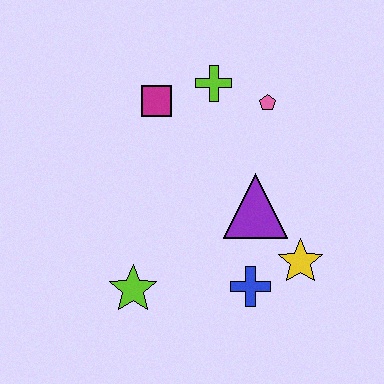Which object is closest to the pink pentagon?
The lime cross is closest to the pink pentagon.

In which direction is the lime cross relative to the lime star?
The lime cross is above the lime star.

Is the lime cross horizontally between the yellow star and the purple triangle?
No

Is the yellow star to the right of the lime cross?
Yes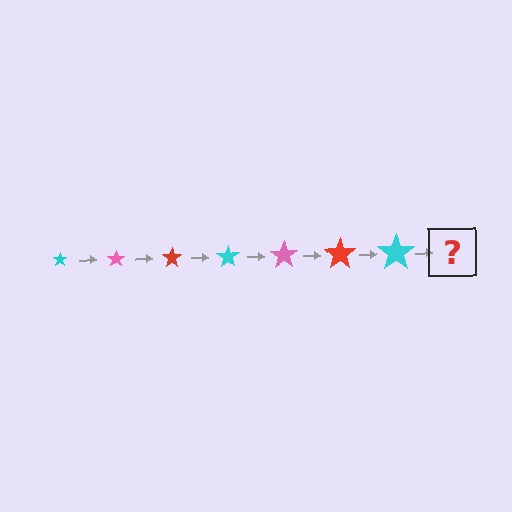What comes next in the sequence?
The next element should be a pink star, larger than the previous one.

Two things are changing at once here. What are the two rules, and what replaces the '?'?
The two rules are that the star grows larger each step and the color cycles through cyan, pink, and red. The '?' should be a pink star, larger than the previous one.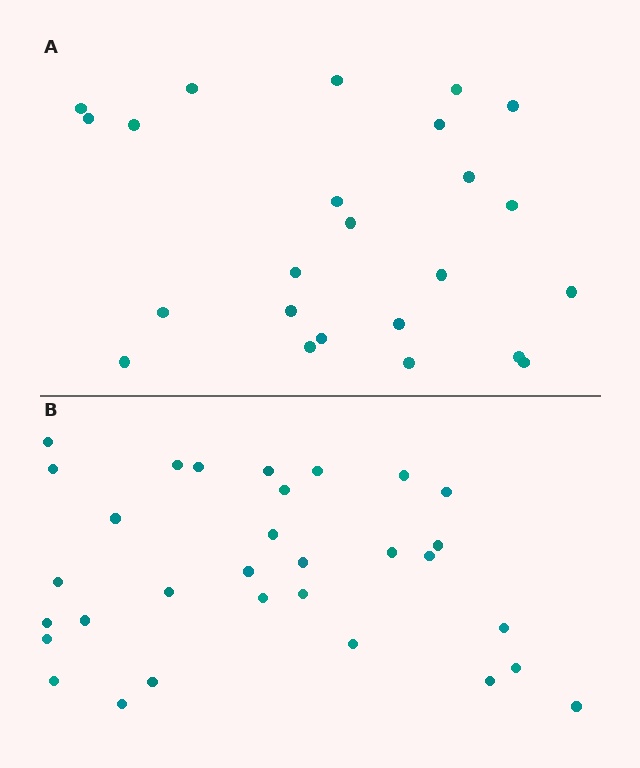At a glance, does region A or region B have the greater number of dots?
Region B (the bottom region) has more dots.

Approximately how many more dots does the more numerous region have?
Region B has roughly 8 or so more dots than region A.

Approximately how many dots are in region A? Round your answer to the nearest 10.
About 20 dots. (The exact count is 24, which rounds to 20.)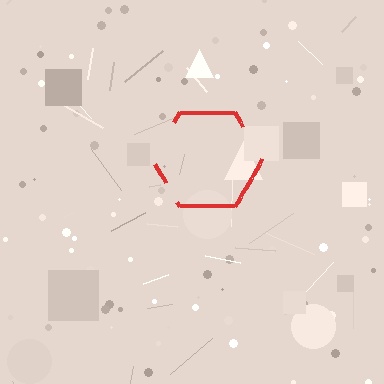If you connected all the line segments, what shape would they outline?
They would outline a hexagon.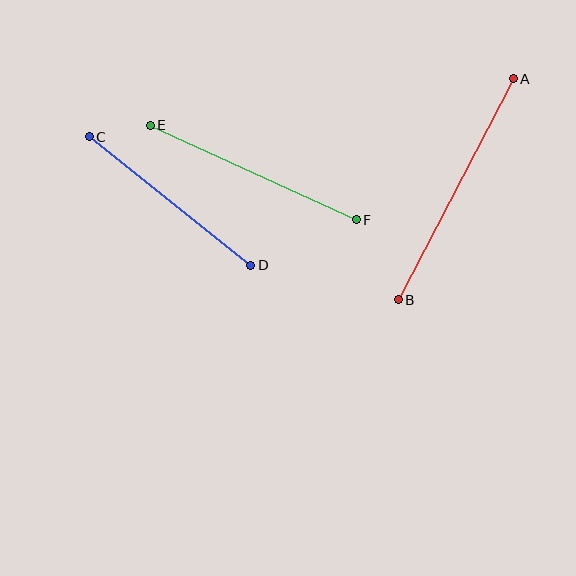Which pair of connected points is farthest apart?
Points A and B are farthest apart.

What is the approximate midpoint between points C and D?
The midpoint is at approximately (170, 201) pixels.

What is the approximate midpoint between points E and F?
The midpoint is at approximately (253, 173) pixels.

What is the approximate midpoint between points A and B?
The midpoint is at approximately (456, 189) pixels.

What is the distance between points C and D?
The distance is approximately 207 pixels.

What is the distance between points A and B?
The distance is approximately 249 pixels.